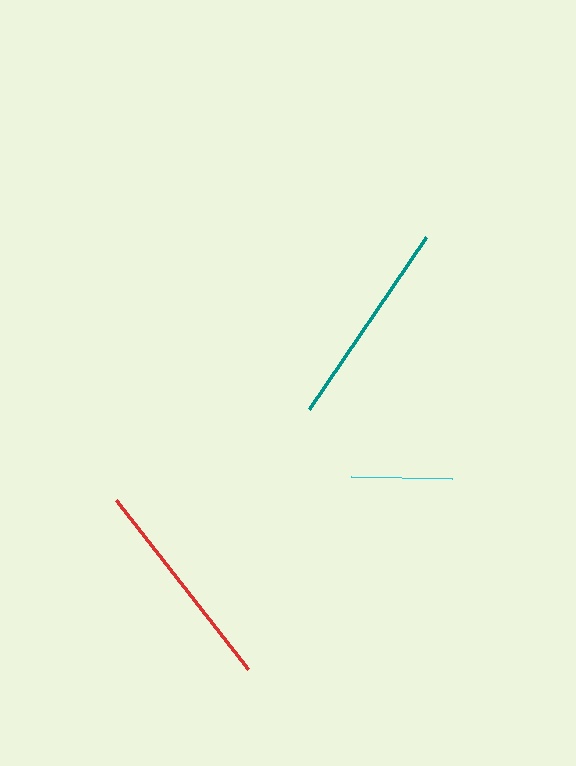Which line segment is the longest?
The red line is the longest at approximately 214 pixels.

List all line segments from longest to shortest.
From longest to shortest: red, teal, cyan.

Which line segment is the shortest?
The cyan line is the shortest at approximately 101 pixels.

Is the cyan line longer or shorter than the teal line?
The teal line is longer than the cyan line.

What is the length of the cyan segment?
The cyan segment is approximately 101 pixels long.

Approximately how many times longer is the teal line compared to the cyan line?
The teal line is approximately 2.1 times the length of the cyan line.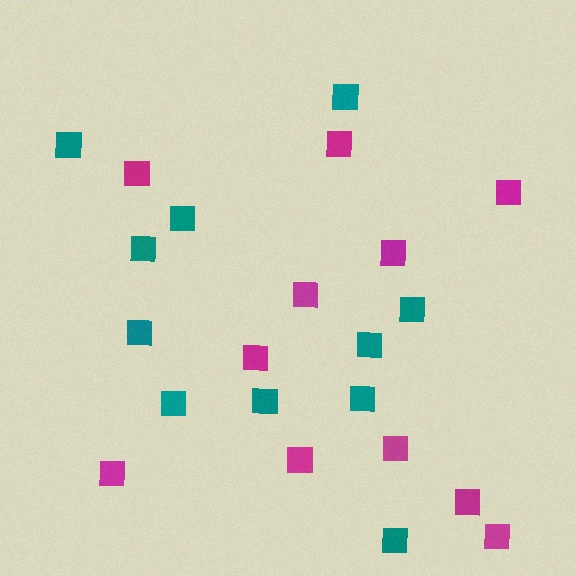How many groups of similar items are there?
There are 2 groups: one group of teal squares (11) and one group of magenta squares (11).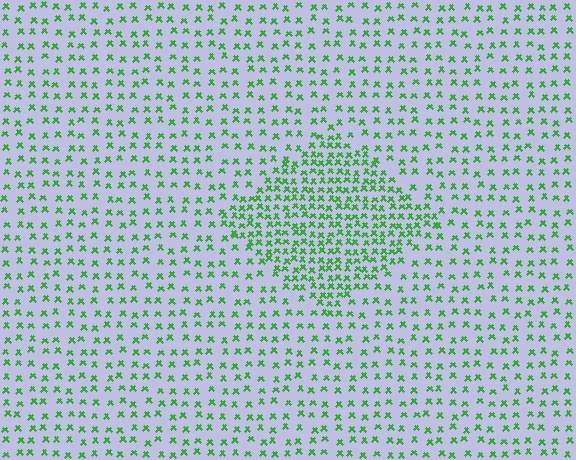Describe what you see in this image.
The image contains small green elements arranged at two different densities. A diamond-shaped region is visible where the elements are more densely packed than the surrounding area.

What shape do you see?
I see a diamond.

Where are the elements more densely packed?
The elements are more densely packed inside the diamond boundary.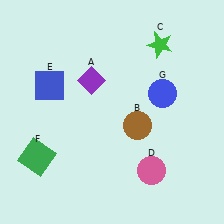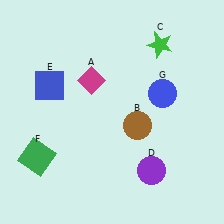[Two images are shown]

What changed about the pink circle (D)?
In Image 1, D is pink. In Image 2, it changed to purple.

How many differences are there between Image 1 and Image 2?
There are 2 differences between the two images.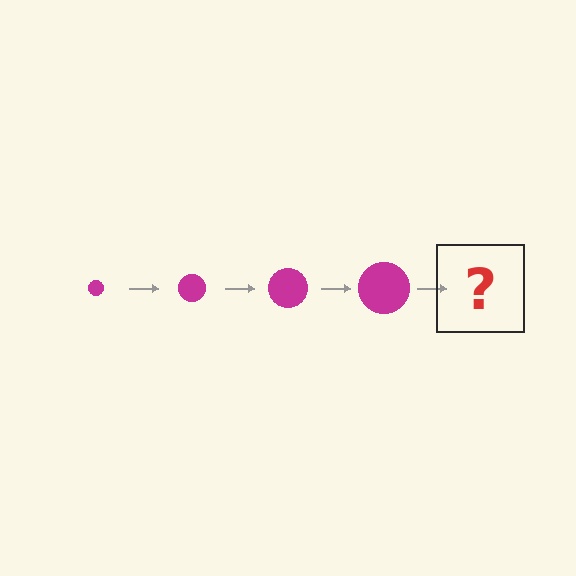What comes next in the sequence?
The next element should be a magenta circle, larger than the previous one.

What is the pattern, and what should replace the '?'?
The pattern is that the circle gets progressively larger each step. The '?' should be a magenta circle, larger than the previous one.